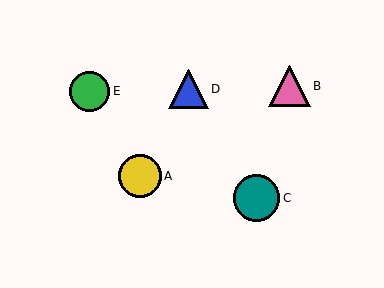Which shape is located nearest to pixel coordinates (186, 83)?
The blue triangle (labeled D) at (188, 89) is nearest to that location.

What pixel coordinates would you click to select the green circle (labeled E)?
Click at (90, 91) to select the green circle E.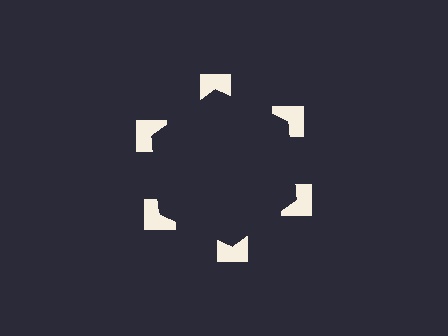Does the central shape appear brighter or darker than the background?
It typically appears slightly darker than the background, even though no actual brightness change is drawn.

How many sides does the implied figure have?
6 sides.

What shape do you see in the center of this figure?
An illusory hexagon — its edges are inferred from the aligned wedge cuts in the notched squares, not physically drawn.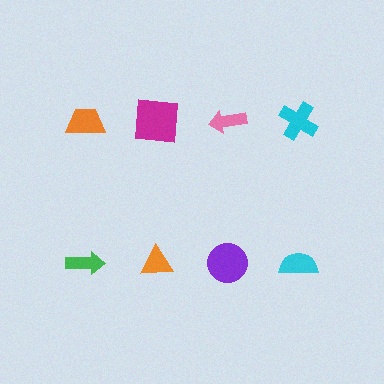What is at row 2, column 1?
A green arrow.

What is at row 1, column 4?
A cyan cross.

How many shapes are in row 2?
4 shapes.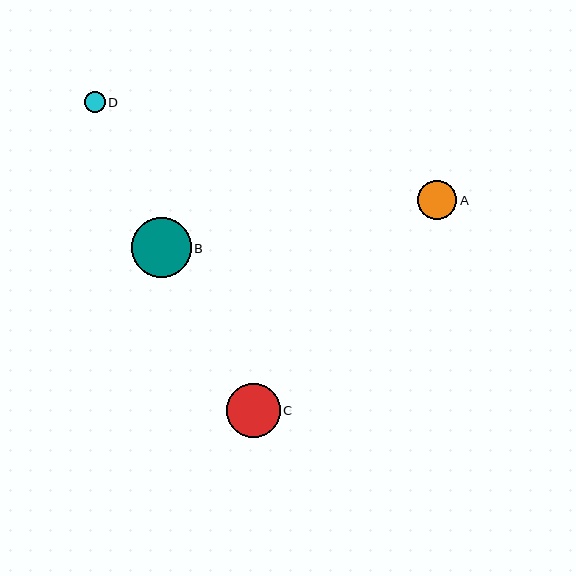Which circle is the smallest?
Circle D is the smallest with a size of approximately 21 pixels.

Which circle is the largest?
Circle B is the largest with a size of approximately 60 pixels.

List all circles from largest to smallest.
From largest to smallest: B, C, A, D.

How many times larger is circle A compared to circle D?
Circle A is approximately 1.9 times the size of circle D.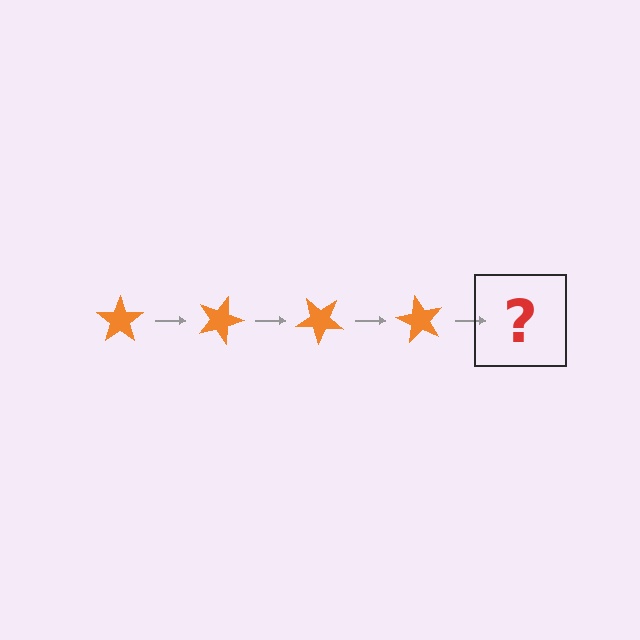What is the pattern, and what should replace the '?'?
The pattern is that the star rotates 20 degrees each step. The '?' should be an orange star rotated 80 degrees.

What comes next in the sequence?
The next element should be an orange star rotated 80 degrees.